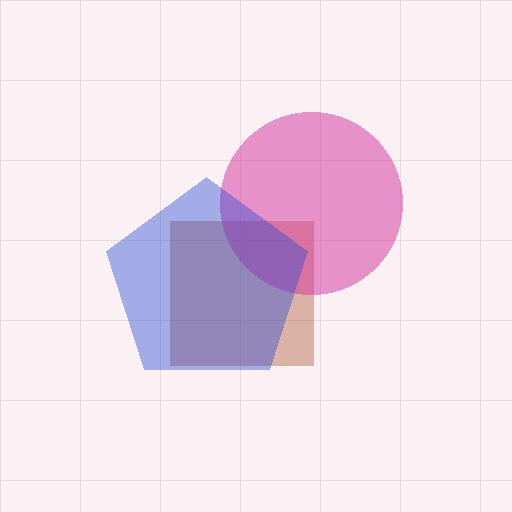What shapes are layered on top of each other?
The layered shapes are: a brown square, a magenta circle, a blue pentagon.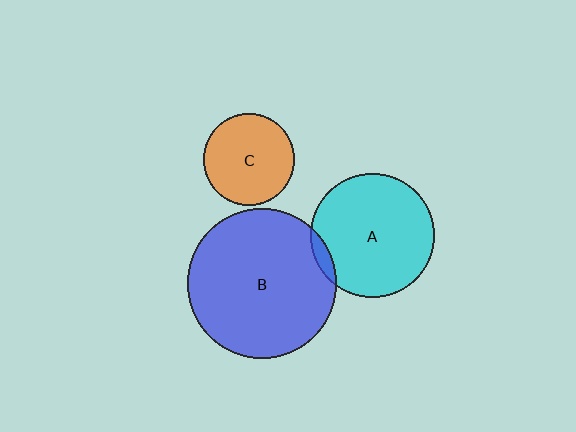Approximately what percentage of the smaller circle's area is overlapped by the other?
Approximately 5%.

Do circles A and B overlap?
Yes.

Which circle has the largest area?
Circle B (blue).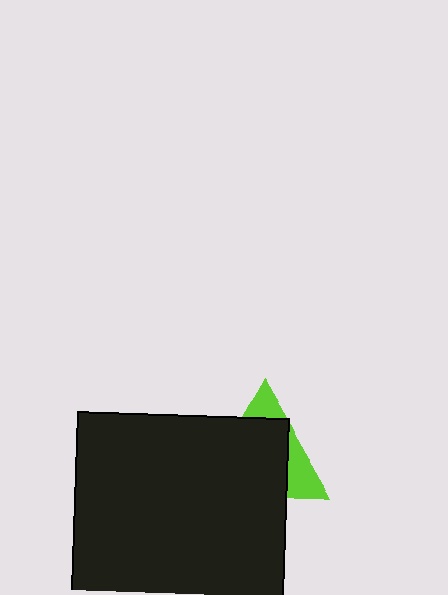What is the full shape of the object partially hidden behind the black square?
The partially hidden object is a lime triangle.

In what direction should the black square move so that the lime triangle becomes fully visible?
The black square should move toward the lower-left. That is the shortest direction to clear the overlap and leave the lime triangle fully visible.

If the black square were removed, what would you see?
You would see the complete lime triangle.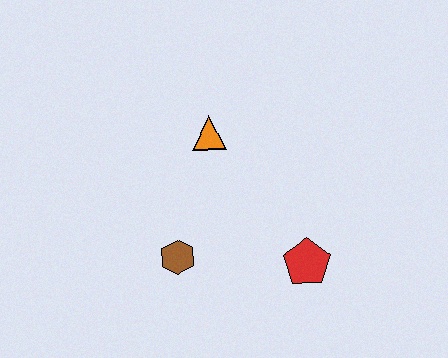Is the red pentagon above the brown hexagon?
No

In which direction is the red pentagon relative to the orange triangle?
The red pentagon is below the orange triangle.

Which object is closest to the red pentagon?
The brown hexagon is closest to the red pentagon.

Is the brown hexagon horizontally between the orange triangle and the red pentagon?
No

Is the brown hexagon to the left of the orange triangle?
Yes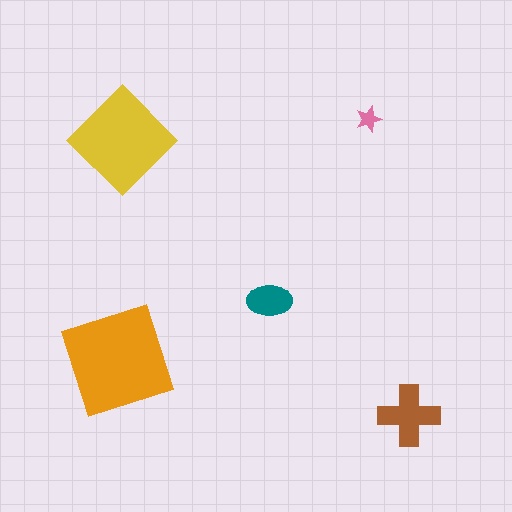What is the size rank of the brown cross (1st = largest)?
3rd.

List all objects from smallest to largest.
The pink star, the teal ellipse, the brown cross, the yellow diamond, the orange square.